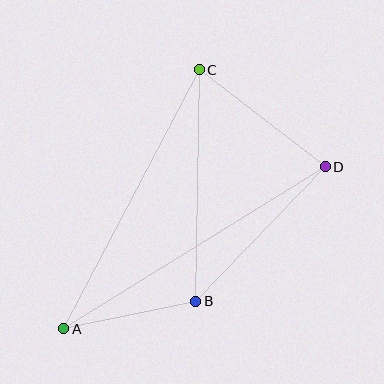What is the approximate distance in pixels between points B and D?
The distance between B and D is approximately 186 pixels.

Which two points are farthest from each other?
Points A and D are farthest from each other.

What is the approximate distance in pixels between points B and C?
The distance between B and C is approximately 231 pixels.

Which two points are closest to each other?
Points A and B are closest to each other.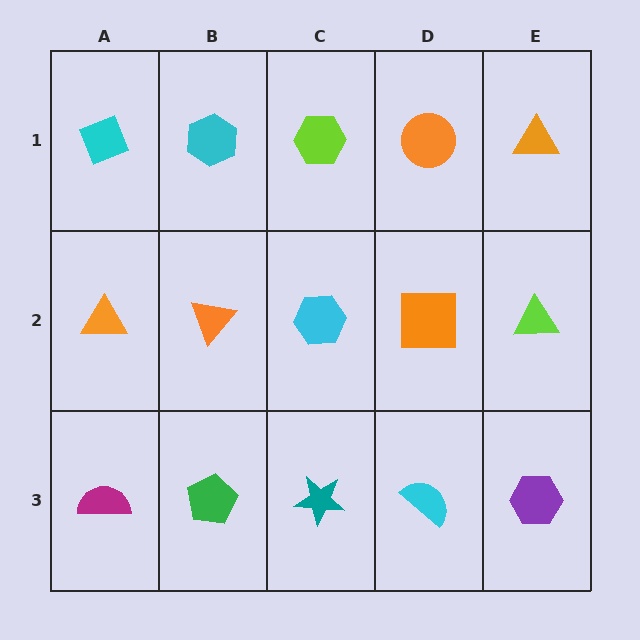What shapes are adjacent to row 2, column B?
A cyan hexagon (row 1, column B), a green pentagon (row 3, column B), an orange triangle (row 2, column A), a cyan hexagon (row 2, column C).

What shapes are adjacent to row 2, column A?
A cyan diamond (row 1, column A), a magenta semicircle (row 3, column A), an orange triangle (row 2, column B).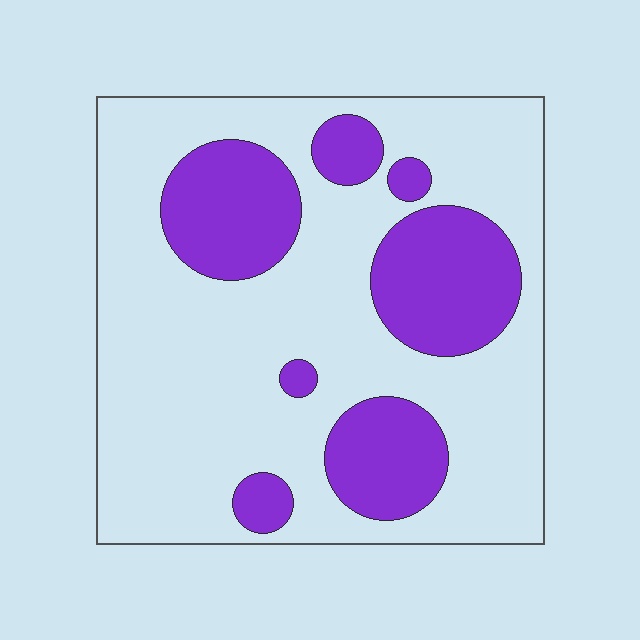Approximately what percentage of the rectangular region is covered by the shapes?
Approximately 30%.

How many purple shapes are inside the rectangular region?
7.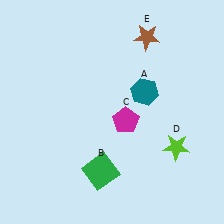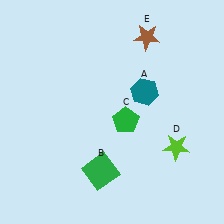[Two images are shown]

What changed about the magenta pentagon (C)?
In Image 1, C is magenta. In Image 2, it changed to green.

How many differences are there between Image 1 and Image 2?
There is 1 difference between the two images.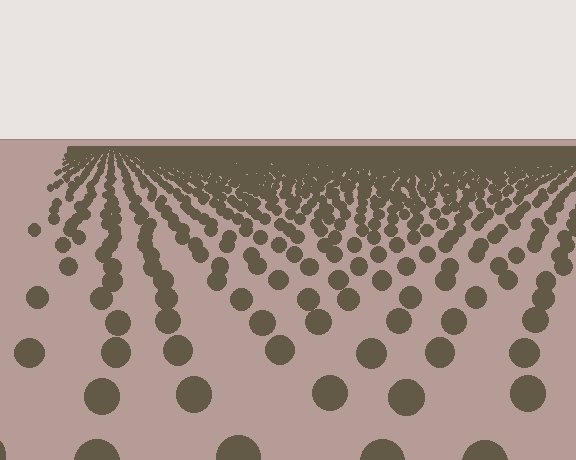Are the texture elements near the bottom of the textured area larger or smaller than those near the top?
Larger. Near the bottom, elements are closer to the viewer and appear at a bigger on-screen size.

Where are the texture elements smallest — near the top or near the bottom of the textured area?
Near the top.